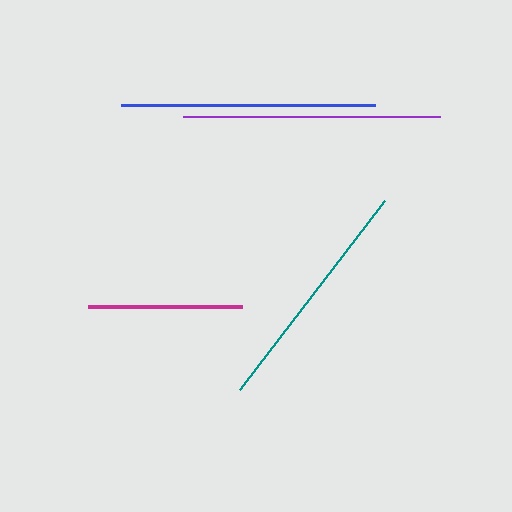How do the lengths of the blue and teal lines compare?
The blue and teal lines are approximately the same length.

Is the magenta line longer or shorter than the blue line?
The blue line is longer than the magenta line.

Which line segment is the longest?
The purple line is the longest at approximately 256 pixels.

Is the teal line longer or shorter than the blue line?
The blue line is longer than the teal line.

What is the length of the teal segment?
The teal segment is approximately 237 pixels long.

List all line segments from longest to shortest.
From longest to shortest: purple, blue, teal, magenta.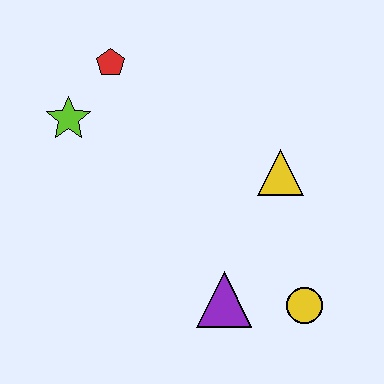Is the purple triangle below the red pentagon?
Yes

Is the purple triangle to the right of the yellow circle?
No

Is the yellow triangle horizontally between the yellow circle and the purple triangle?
Yes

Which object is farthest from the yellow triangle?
The lime star is farthest from the yellow triangle.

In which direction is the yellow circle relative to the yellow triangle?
The yellow circle is below the yellow triangle.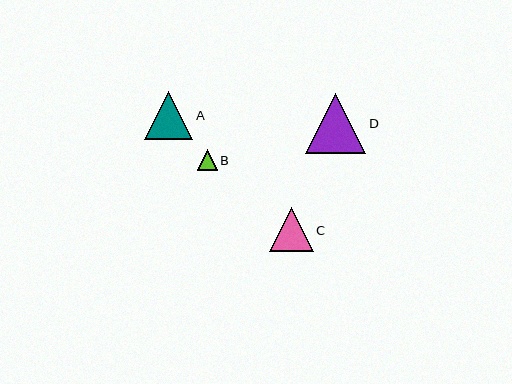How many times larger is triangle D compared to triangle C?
Triangle D is approximately 1.4 times the size of triangle C.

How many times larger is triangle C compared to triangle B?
Triangle C is approximately 2.2 times the size of triangle B.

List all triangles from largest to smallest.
From largest to smallest: D, A, C, B.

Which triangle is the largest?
Triangle D is the largest with a size of approximately 60 pixels.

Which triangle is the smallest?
Triangle B is the smallest with a size of approximately 20 pixels.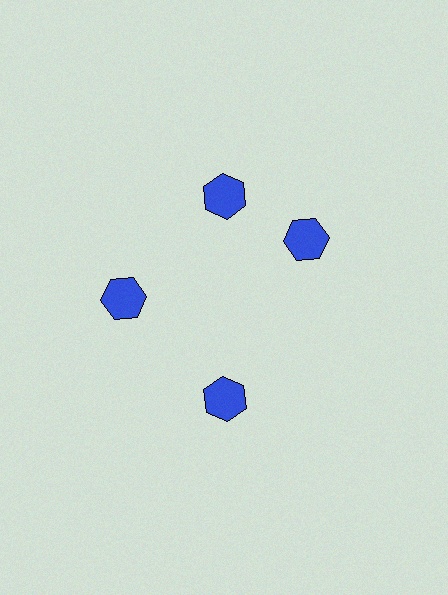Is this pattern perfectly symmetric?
No. The 4 blue hexagons are arranged in a ring, but one element near the 3 o'clock position is rotated out of alignment along the ring, breaking the 4-fold rotational symmetry.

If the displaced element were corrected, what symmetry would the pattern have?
It would have 4-fold rotational symmetry — the pattern would map onto itself every 90 degrees.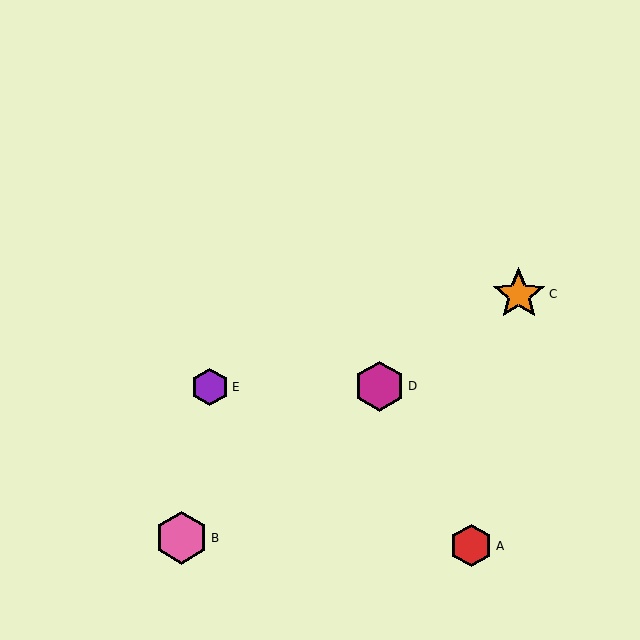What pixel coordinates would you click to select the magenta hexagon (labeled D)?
Click at (380, 386) to select the magenta hexagon D.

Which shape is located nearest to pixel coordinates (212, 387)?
The purple hexagon (labeled E) at (210, 387) is nearest to that location.